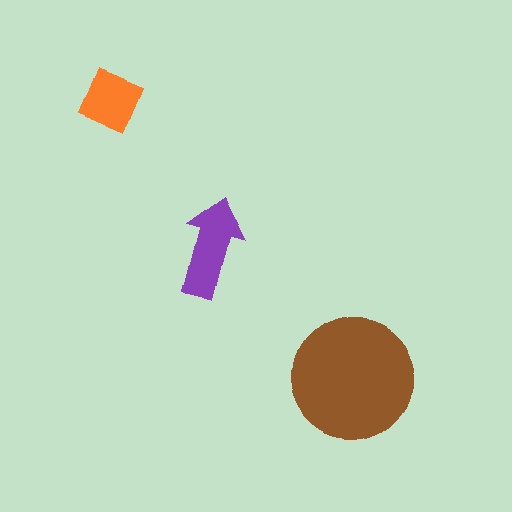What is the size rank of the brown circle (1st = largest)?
1st.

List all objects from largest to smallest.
The brown circle, the purple arrow, the orange diamond.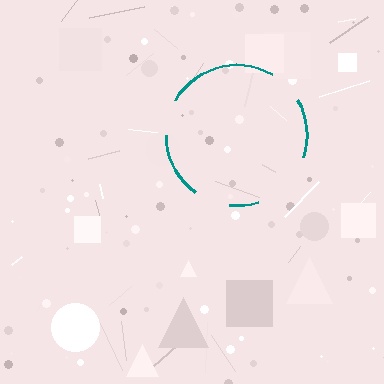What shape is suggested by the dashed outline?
The dashed outline suggests a circle.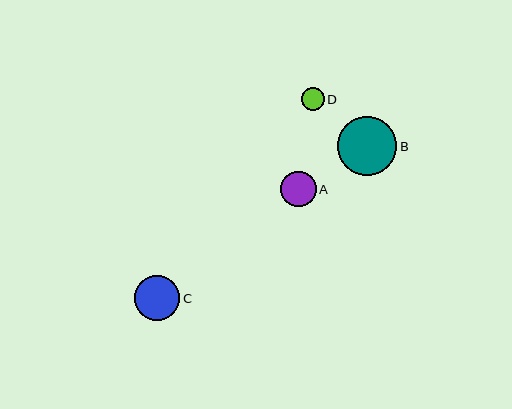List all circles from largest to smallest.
From largest to smallest: B, C, A, D.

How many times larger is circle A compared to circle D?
Circle A is approximately 1.6 times the size of circle D.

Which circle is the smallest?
Circle D is the smallest with a size of approximately 23 pixels.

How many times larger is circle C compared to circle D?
Circle C is approximately 2.0 times the size of circle D.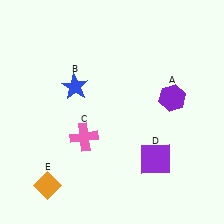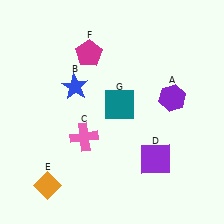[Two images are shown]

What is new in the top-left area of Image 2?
A magenta pentagon (F) was added in the top-left area of Image 2.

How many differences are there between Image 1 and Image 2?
There are 2 differences between the two images.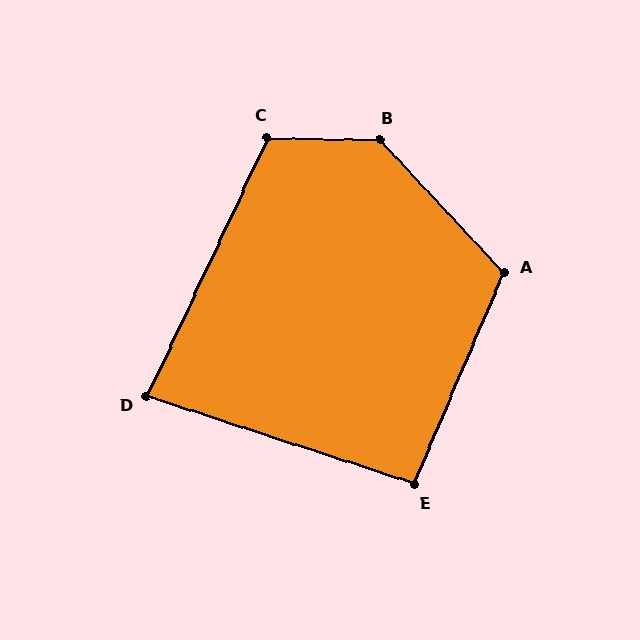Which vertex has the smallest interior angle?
D, at approximately 83 degrees.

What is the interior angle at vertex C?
Approximately 114 degrees (obtuse).